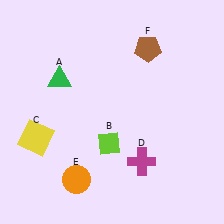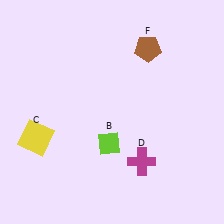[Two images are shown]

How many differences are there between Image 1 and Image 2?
There are 2 differences between the two images.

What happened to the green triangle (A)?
The green triangle (A) was removed in Image 2. It was in the top-left area of Image 1.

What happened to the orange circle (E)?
The orange circle (E) was removed in Image 2. It was in the bottom-left area of Image 1.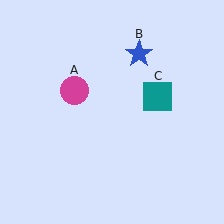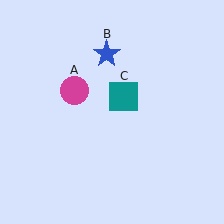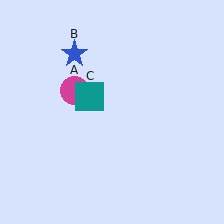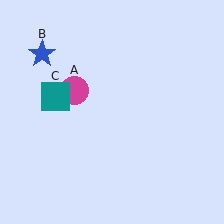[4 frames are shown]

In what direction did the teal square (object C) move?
The teal square (object C) moved left.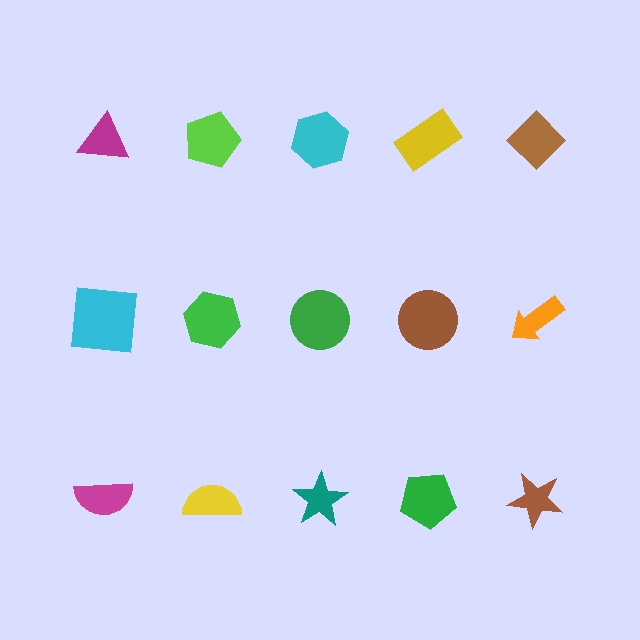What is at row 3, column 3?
A teal star.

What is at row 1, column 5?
A brown diamond.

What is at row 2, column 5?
An orange arrow.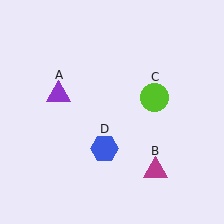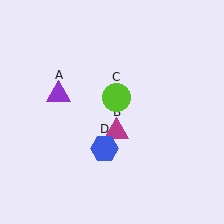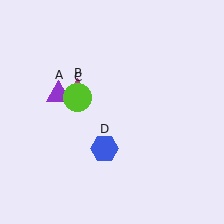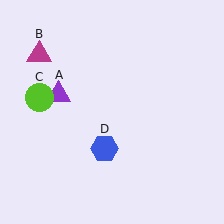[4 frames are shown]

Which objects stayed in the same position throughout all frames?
Purple triangle (object A) and blue hexagon (object D) remained stationary.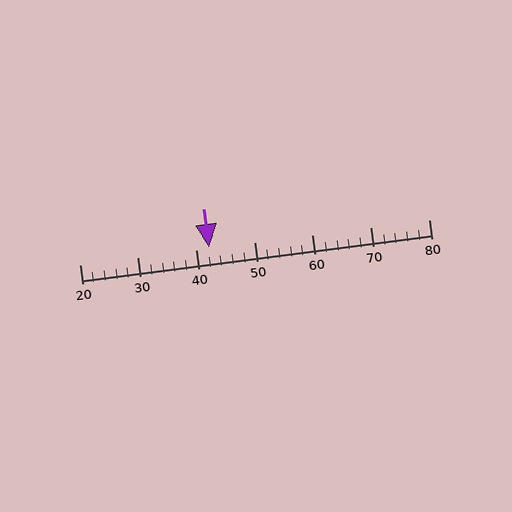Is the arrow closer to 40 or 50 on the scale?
The arrow is closer to 40.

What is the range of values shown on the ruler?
The ruler shows values from 20 to 80.